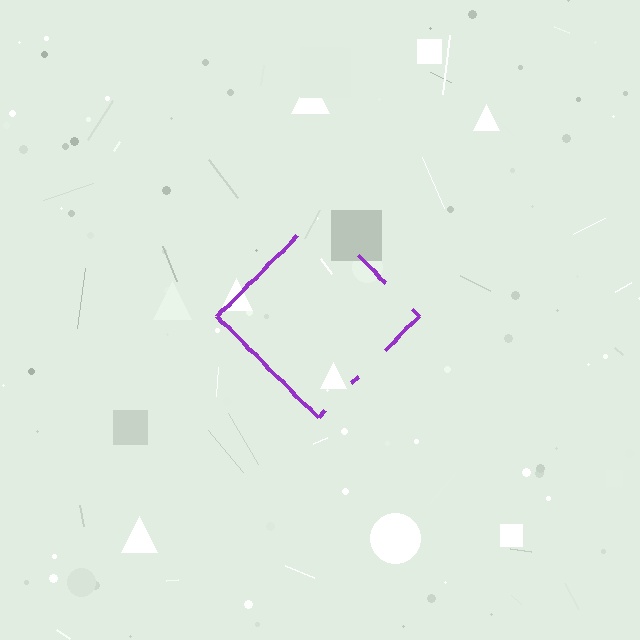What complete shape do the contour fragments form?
The contour fragments form a diamond.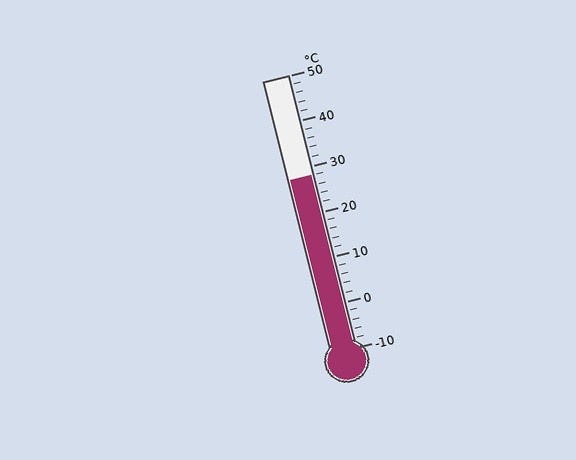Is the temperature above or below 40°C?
The temperature is below 40°C.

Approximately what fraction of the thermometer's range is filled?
The thermometer is filled to approximately 65% of its range.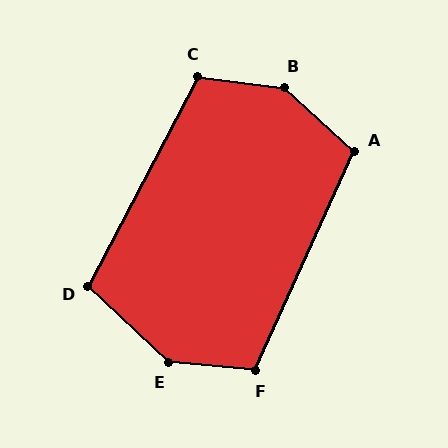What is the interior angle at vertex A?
Approximately 108 degrees (obtuse).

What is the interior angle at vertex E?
Approximately 141 degrees (obtuse).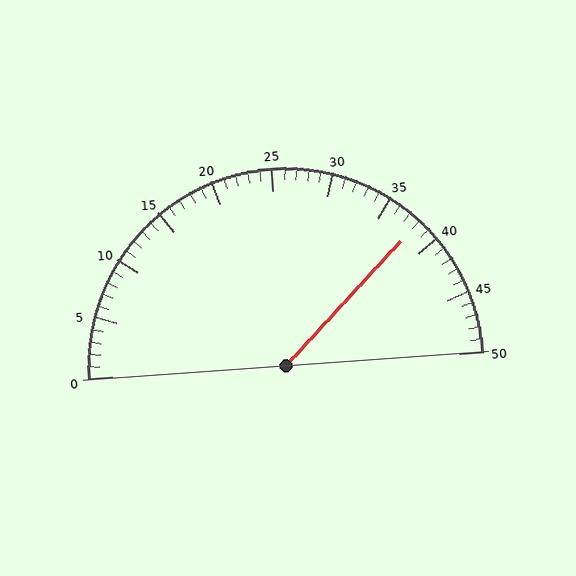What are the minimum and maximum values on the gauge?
The gauge ranges from 0 to 50.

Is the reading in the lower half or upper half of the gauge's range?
The reading is in the upper half of the range (0 to 50).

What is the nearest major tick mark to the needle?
The nearest major tick mark is 40.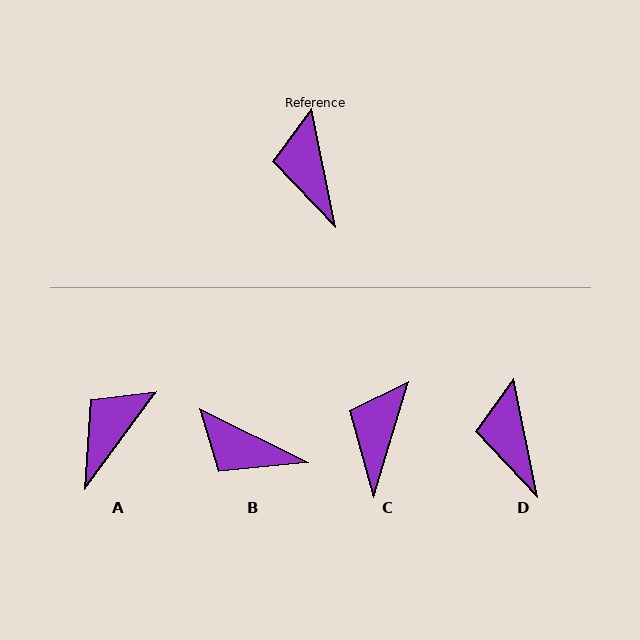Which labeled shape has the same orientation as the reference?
D.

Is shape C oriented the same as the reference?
No, it is off by about 28 degrees.